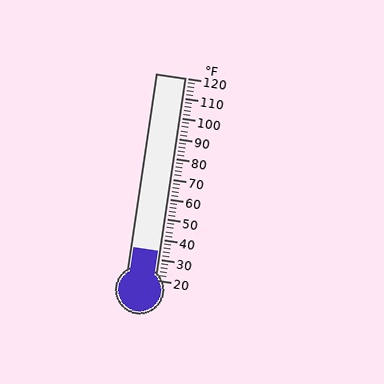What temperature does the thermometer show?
The thermometer shows approximately 34°F.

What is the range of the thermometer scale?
The thermometer scale ranges from 20°F to 120°F.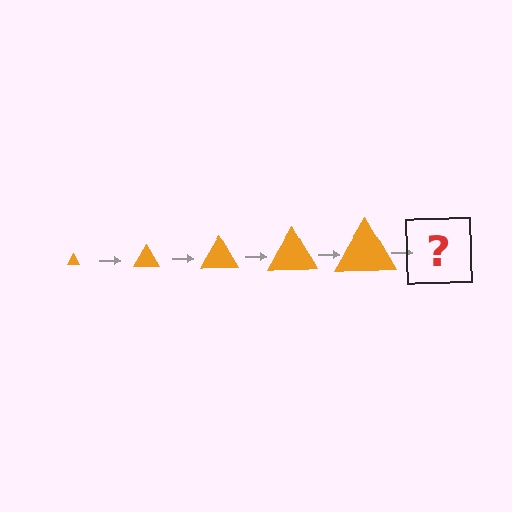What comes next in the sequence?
The next element should be an orange triangle, larger than the previous one.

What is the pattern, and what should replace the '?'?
The pattern is that the triangle gets progressively larger each step. The '?' should be an orange triangle, larger than the previous one.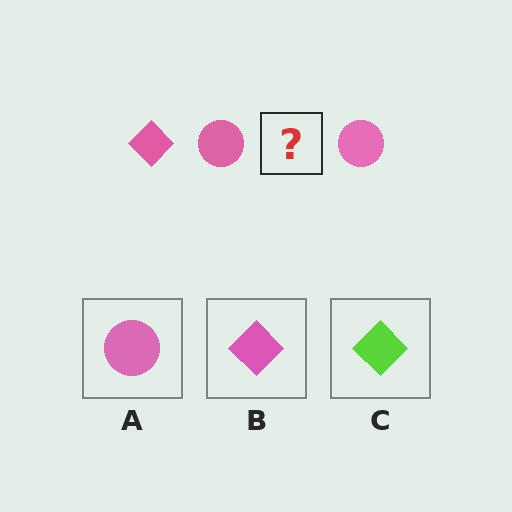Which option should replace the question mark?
Option B.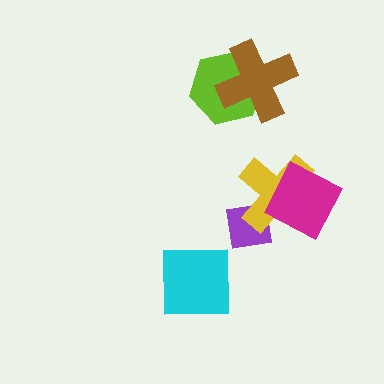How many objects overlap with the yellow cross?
2 objects overlap with the yellow cross.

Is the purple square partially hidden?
Yes, it is partially covered by another shape.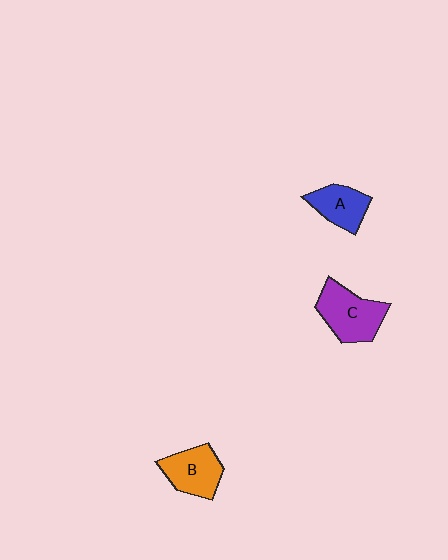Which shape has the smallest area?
Shape A (blue).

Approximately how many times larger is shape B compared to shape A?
Approximately 1.2 times.